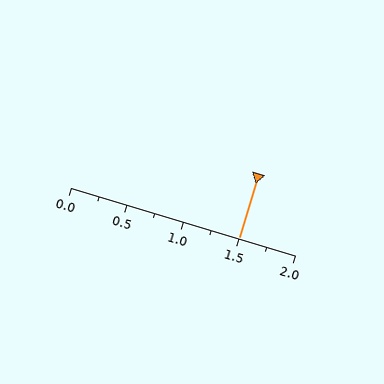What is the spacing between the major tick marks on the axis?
The major ticks are spaced 0.5 apart.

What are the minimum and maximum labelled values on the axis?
The axis runs from 0.0 to 2.0.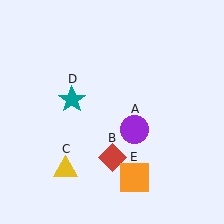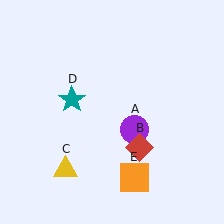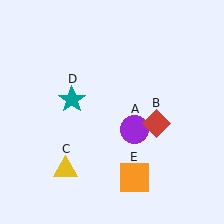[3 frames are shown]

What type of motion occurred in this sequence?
The red diamond (object B) rotated counterclockwise around the center of the scene.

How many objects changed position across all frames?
1 object changed position: red diamond (object B).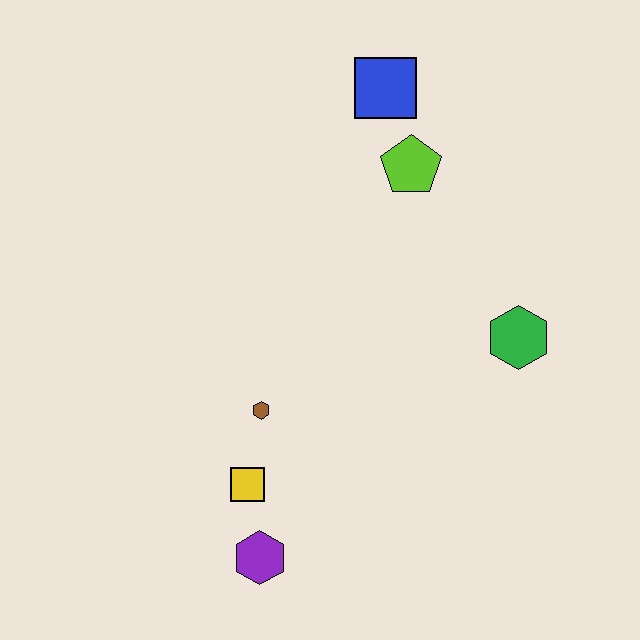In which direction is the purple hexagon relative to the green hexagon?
The purple hexagon is to the left of the green hexagon.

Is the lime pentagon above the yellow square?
Yes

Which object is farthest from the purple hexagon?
The blue square is farthest from the purple hexagon.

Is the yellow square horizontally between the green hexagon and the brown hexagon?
No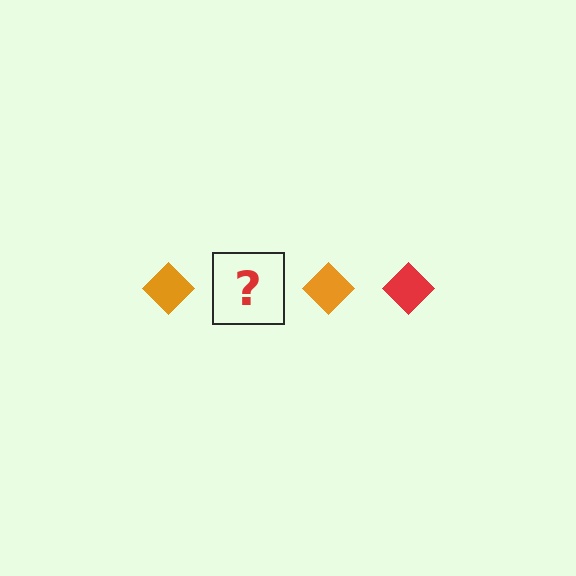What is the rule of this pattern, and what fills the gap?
The rule is that the pattern cycles through orange, red diamonds. The gap should be filled with a red diamond.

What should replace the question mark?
The question mark should be replaced with a red diamond.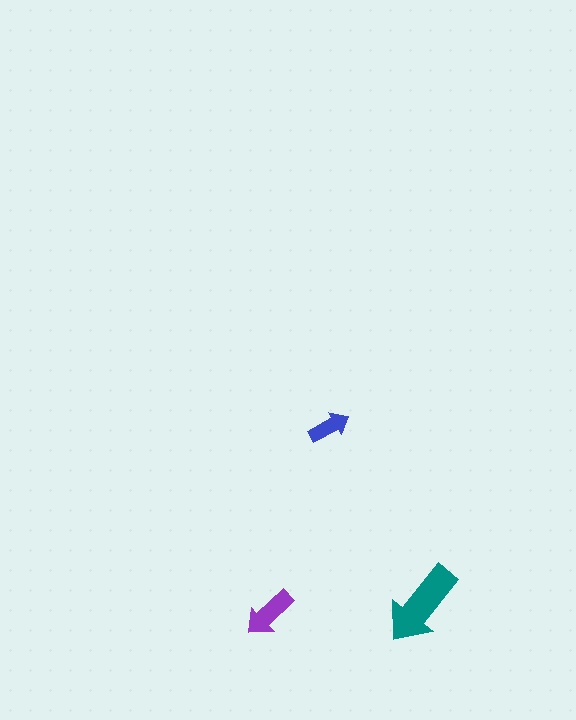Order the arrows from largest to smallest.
the teal one, the purple one, the blue one.